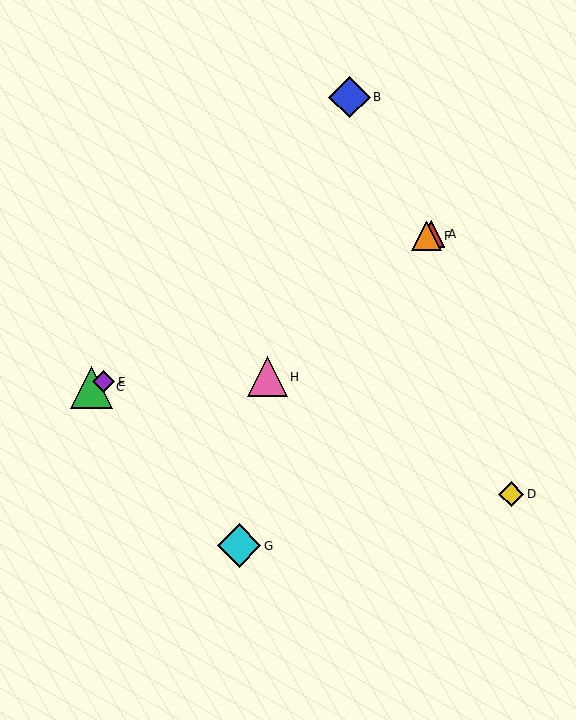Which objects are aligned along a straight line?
Objects A, C, E, F are aligned along a straight line.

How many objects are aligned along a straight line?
4 objects (A, C, E, F) are aligned along a straight line.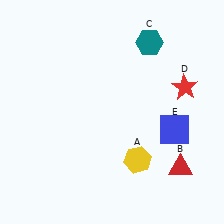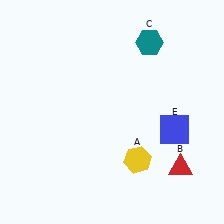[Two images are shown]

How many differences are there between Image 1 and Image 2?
There is 1 difference between the two images.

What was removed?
The red star (D) was removed in Image 2.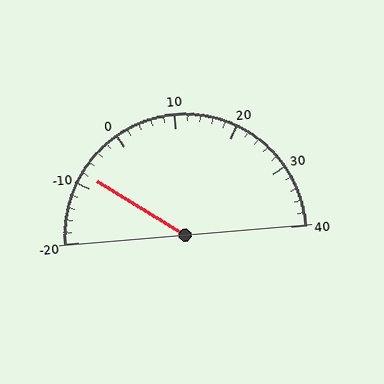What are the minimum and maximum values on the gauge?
The gauge ranges from -20 to 40.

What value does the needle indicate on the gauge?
The needle indicates approximately -8.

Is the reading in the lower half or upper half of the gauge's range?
The reading is in the lower half of the range (-20 to 40).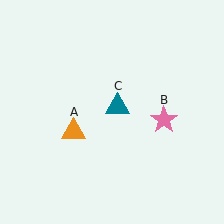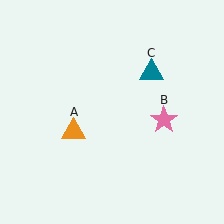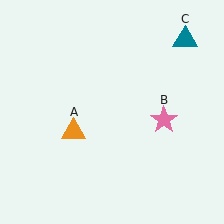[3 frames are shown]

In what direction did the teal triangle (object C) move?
The teal triangle (object C) moved up and to the right.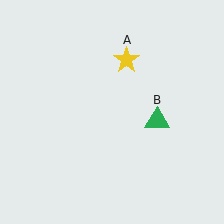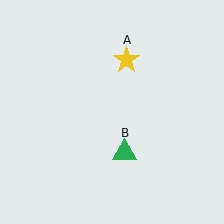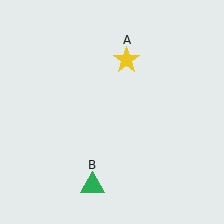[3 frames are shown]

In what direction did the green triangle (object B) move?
The green triangle (object B) moved down and to the left.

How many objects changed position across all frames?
1 object changed position: green triangle (object B).